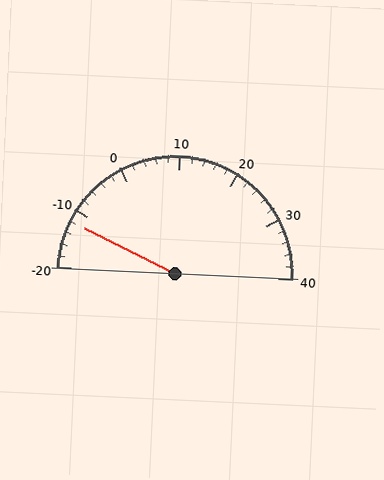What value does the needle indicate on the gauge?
The needle indicates approximately -12.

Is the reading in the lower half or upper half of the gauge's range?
The reading is in the lower half of the range (-20 to 40).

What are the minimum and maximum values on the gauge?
The gauge ranges from -20 to 40.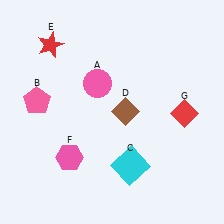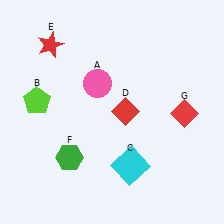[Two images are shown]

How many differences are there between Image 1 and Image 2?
There are 3 differences between the two images.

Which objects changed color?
B changed from pink to lime. D changed from brown to red. F changed from pink to green.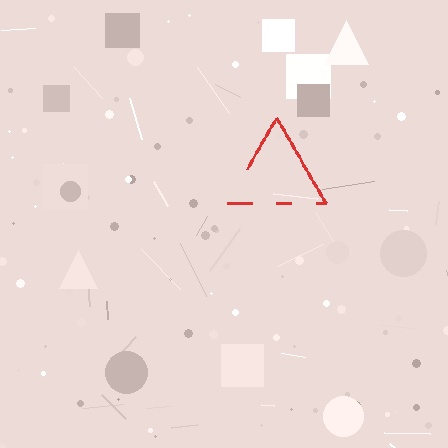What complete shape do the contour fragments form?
The contour fragments form a triangle.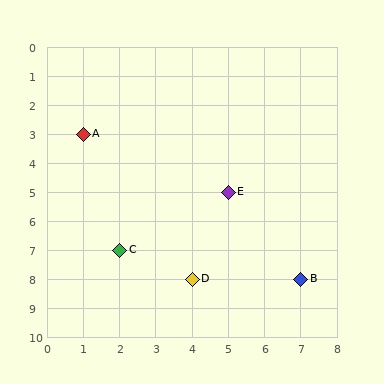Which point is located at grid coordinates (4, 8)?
Point D is at (4, 8).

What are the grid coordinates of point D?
Point D is at grid coordinates (4, 8).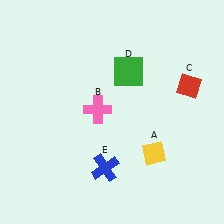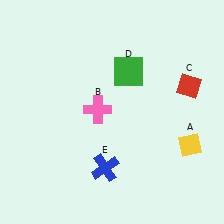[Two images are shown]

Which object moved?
The yellow diamond (A) moved right.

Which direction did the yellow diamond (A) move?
The yellow diamond (A) moved right.